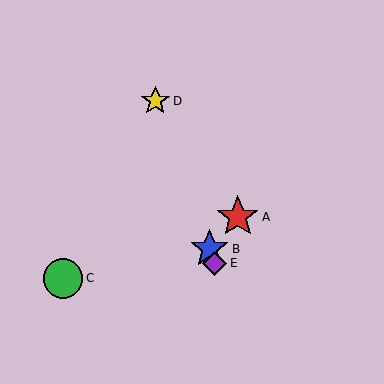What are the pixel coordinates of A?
Object A is at (238, 217).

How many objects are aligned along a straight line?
3 objects (B, D, E) are aligned along a straight line.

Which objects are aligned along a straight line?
Objects B, D, E are aligned along a straight line.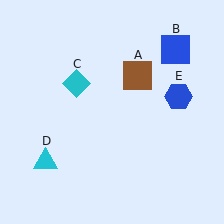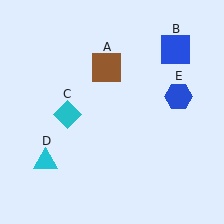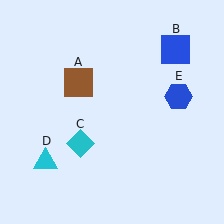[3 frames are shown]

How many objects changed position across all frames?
2 objects changed position: brown square (object A), cyan diamond (object C).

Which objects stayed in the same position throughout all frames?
Blue square (object B) and cyan triangle (object D) and blue hexagon (object E) remained stationary.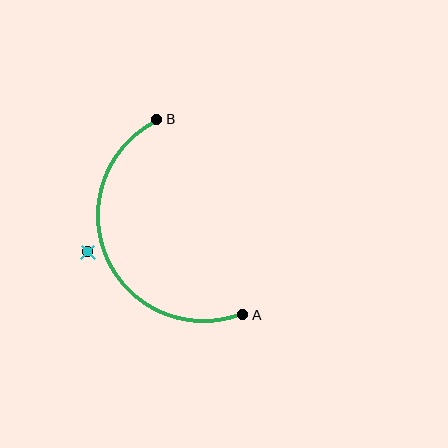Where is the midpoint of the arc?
The arc midpoint is the point on the curve farthest from the straight line joining A and B. It sits to the left of that line.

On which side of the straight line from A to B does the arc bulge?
The arc bulges to the left of the straight line connecting A and B.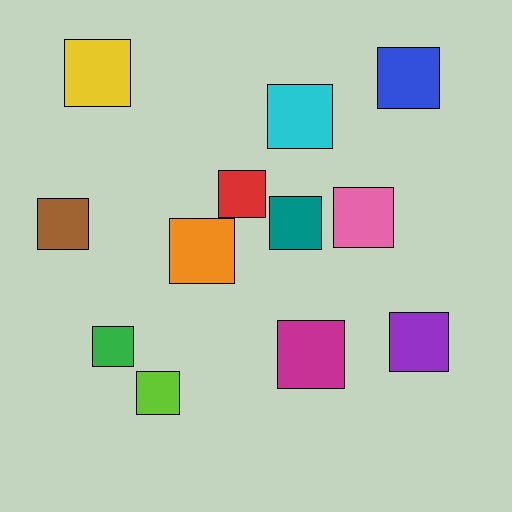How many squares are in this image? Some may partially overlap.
There are 12 squares.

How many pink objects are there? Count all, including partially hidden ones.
There is 1 pink object.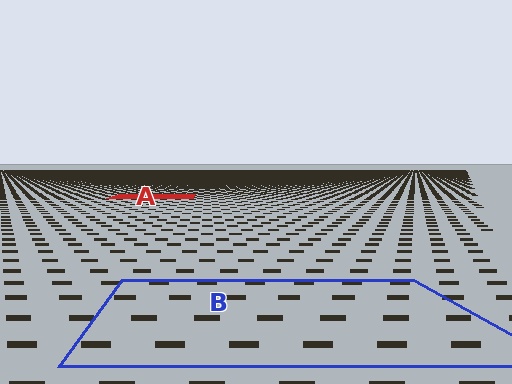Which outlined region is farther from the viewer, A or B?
Region A is farther from the viewer — the texture elements inside it appear smaller and more densely packed.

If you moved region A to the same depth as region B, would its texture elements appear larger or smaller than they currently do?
They would appear larger. At a closer depth, the same texture elements are projected at a bigger on-screen size.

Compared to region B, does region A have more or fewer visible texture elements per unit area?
Region A has more texture elements per unit area — they are packed more densely because it is farther away.